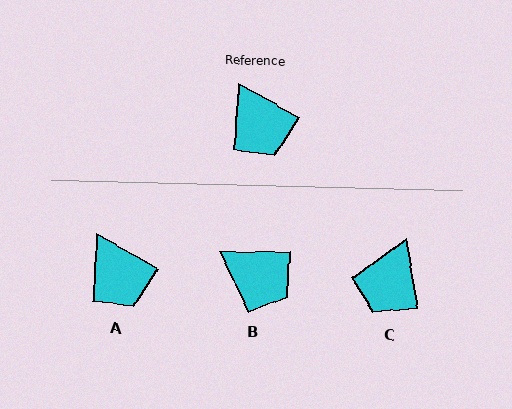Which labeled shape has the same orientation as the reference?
A.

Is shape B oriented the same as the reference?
No, it is off by about 29 degrees.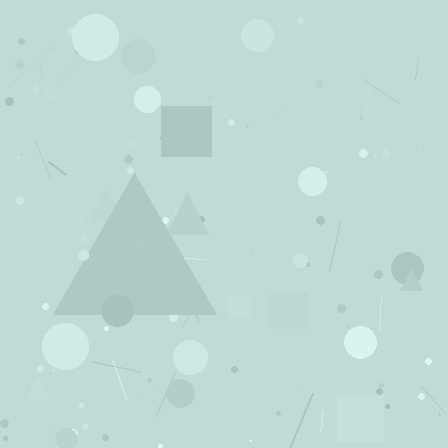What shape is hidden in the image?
A triangle is hidden in the image.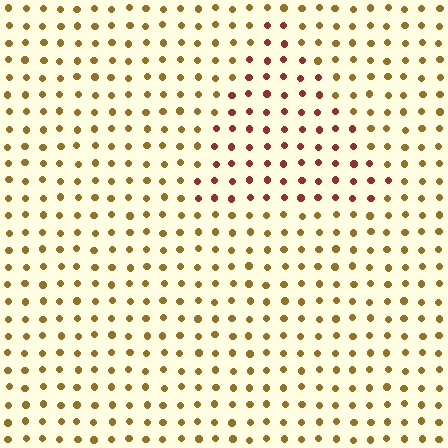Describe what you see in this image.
The image is filled with small brown elements in a uniform arrangement. A triangle-shaped region is visible where the elements are tinted to a slightly different hue, forming a subtle color boundary.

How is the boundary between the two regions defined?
The boundary is defined purely by a slight shift in hue (about 37 degrees). Spacing, size, and orientation are identical on both sides.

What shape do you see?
I see a triangle.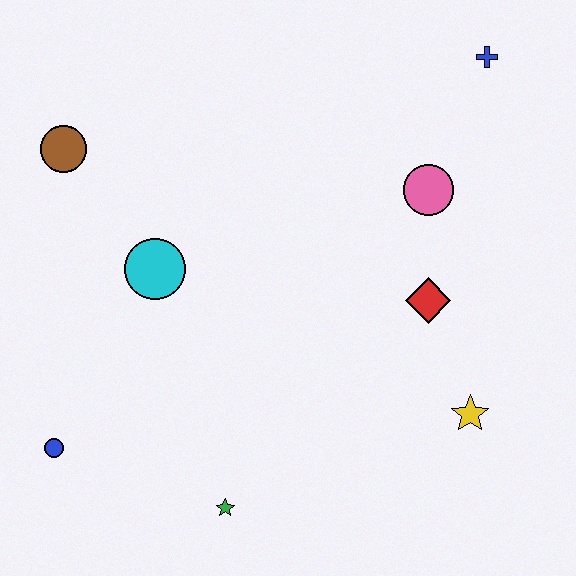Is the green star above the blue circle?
No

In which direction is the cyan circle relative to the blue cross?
The cyan circle is to the left of the blue cross.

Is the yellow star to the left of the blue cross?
Yes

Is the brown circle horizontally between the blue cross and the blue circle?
Yes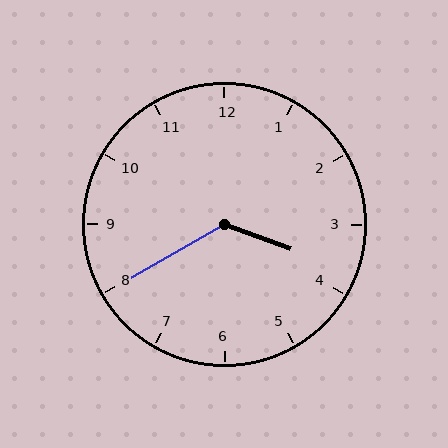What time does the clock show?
3:40.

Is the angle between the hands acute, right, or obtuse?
It is obtuse.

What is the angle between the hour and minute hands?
Approximately 130 degrees.